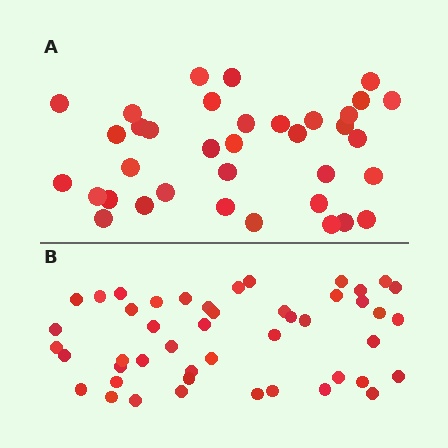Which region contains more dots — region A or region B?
Region B (the bottom region) has more dots.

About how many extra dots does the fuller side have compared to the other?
Region B has roughly 12 or so more dots than region A.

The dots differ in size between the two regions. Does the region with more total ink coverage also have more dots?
No. Region A has more total ink coverage because its dots are larger, but region B actually contains more individual dots. Total area can be misleading — the number of items is what matters here.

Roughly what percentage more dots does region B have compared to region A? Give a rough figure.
About 30% more.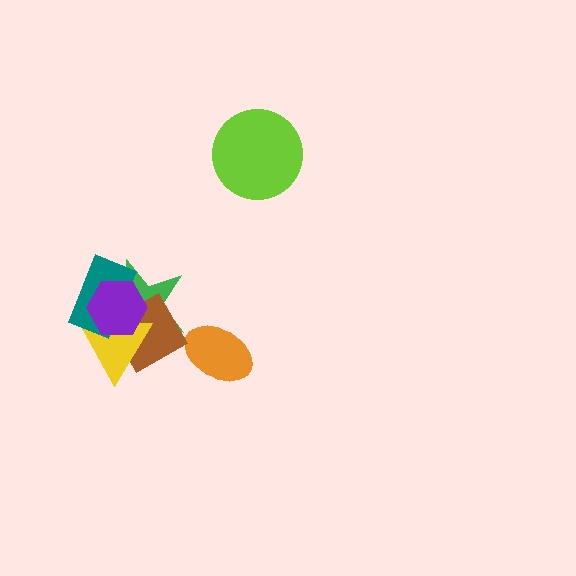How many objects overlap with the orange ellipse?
0 objects overlap with the orange ellipse.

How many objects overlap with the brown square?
4 objects overlap with the brown square.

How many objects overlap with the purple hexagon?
4 objects overlap with the purple hexagon.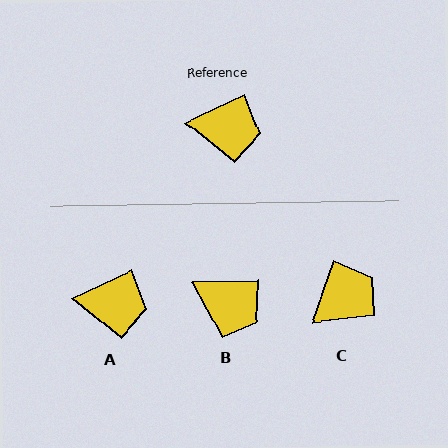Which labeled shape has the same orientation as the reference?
A.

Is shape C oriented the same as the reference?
No, it is off by about 46 degrees.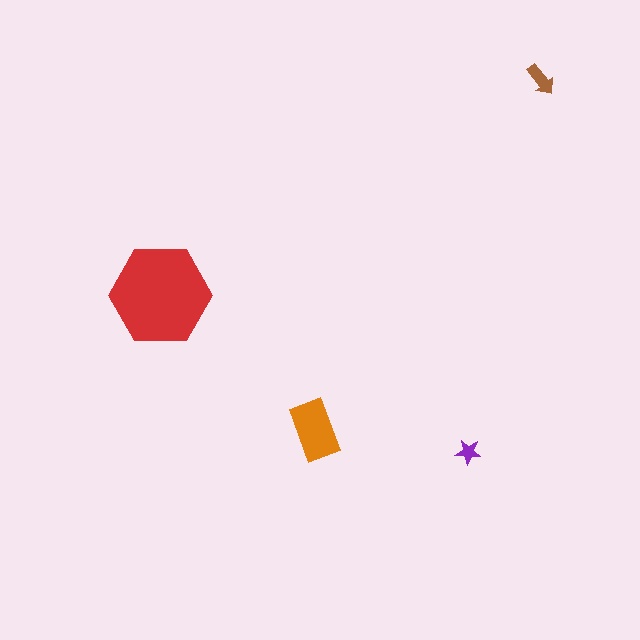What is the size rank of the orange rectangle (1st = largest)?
2nd.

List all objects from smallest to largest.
The purple star, the brown arrow, the orange rectangle, the red hexagon.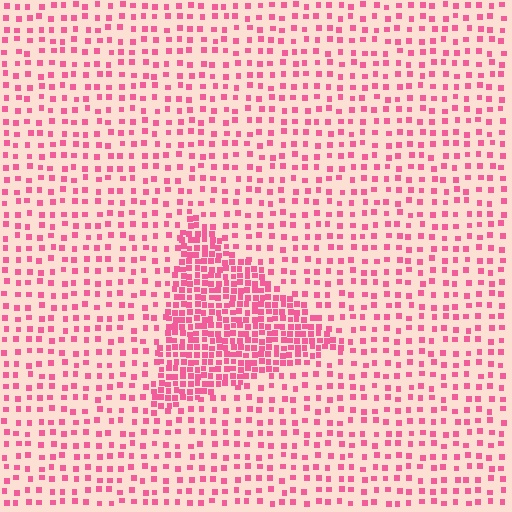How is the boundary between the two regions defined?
The boundary is defined by a change in element density (approximately 2.6x ratio). All elements are the same color, size, and shape.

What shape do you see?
I see a triangle.